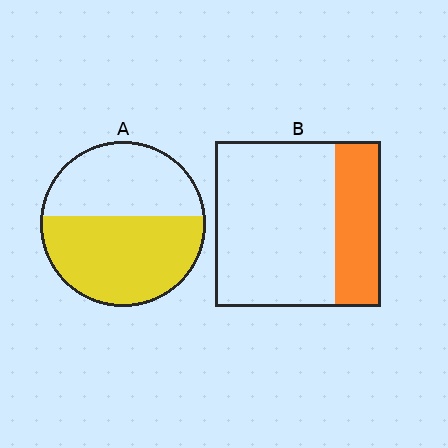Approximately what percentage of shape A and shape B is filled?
A is approximately 55% and B is approximately 30%.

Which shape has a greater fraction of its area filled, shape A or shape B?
Shape A.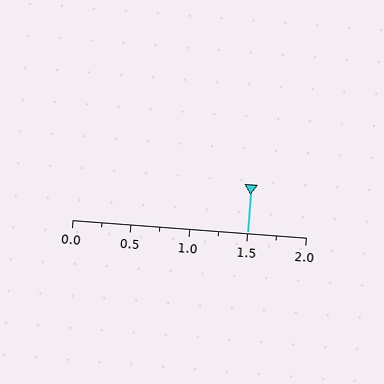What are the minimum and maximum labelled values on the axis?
The axis runs from 0.0 to 2.0.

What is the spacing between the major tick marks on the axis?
The major ticks are spaced 0.5 apart.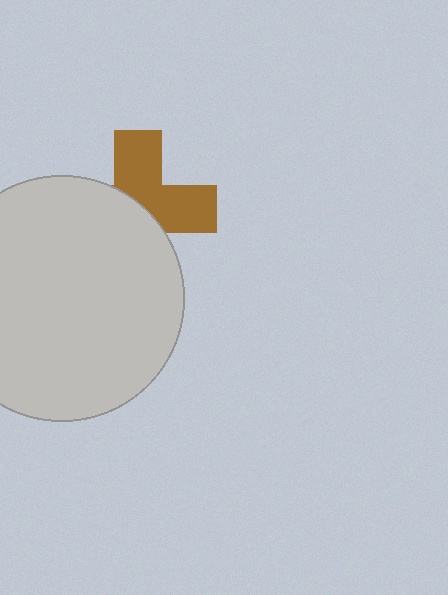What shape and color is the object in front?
The object in front is a light gray circle.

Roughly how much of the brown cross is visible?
About half of it is visible (roughly 48%).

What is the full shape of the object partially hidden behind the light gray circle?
The partially hidden object is a brown cross.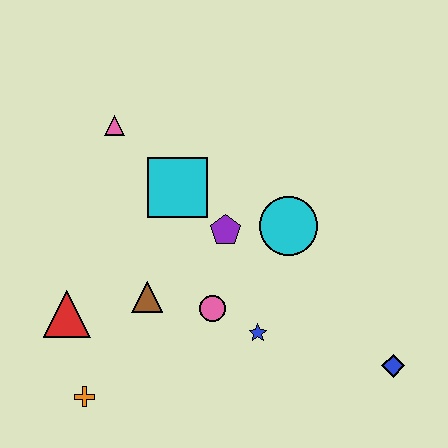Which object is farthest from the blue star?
The pink triangle is farthest from the blue star.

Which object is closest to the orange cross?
The red triangle is closest to the orange cross.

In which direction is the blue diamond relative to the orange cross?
The blue diamond is to the right of the orange cross.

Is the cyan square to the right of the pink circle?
No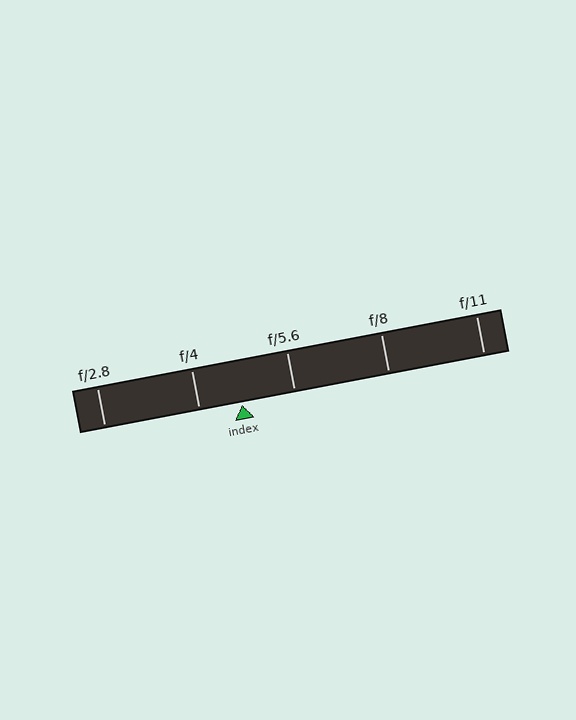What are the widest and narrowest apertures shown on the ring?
The widest aperture shown is f/2.8 and the narrowest is f/11.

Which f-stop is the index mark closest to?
The index mark is closest to f/4.